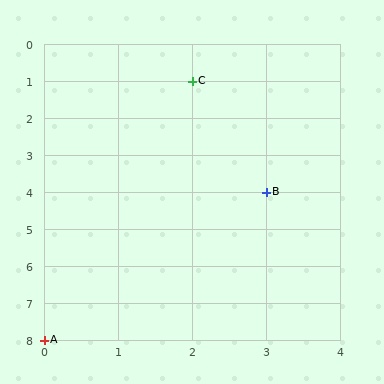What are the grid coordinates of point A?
Point A is at grid coordinates (0, 8).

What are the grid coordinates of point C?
Point C is at grid coordinates (2, 1).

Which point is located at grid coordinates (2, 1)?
Point C is at (2, 1).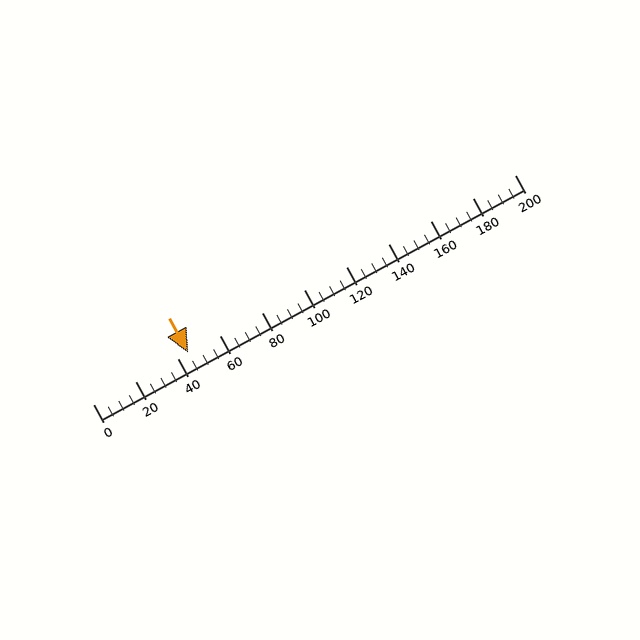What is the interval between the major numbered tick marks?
The major tick marks are spaced 20 units apart.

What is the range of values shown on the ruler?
The ruler shows values from 0 to 200.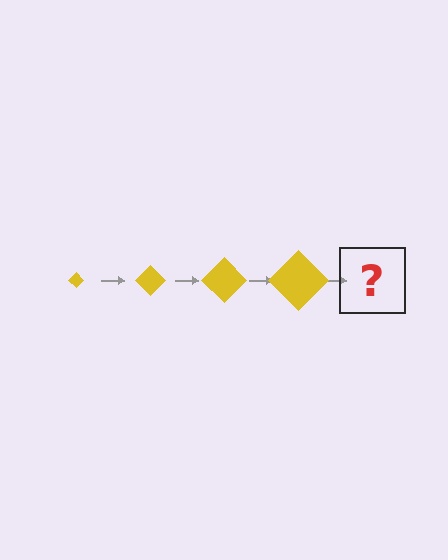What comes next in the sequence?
The next element should be a yellow diamond, larger than the previous one.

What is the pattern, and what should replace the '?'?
The pattern is that the diamond gets progressively larger each step. The '?' should be a yellow diamond, larger than the previous one.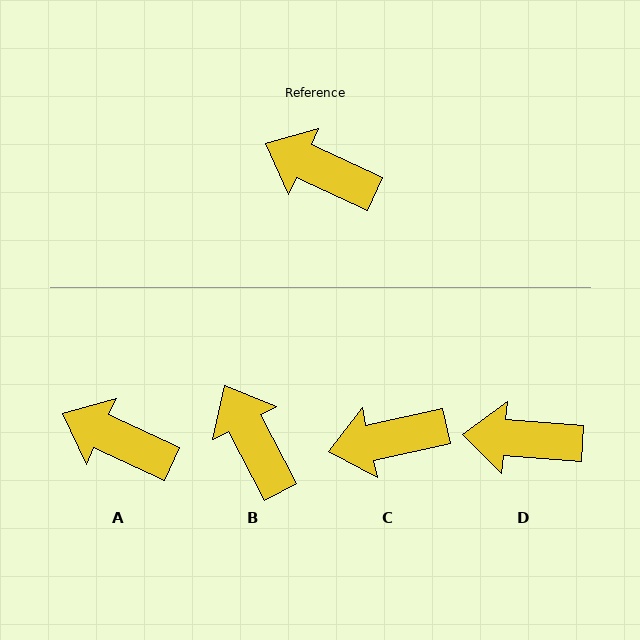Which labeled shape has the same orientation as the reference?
A.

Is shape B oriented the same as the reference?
No, it is off by about 38 degrees.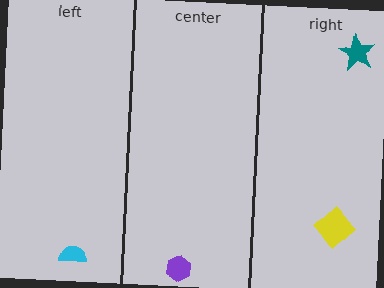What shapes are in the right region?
The teal star, the yellow diamond.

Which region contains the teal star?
The right region.